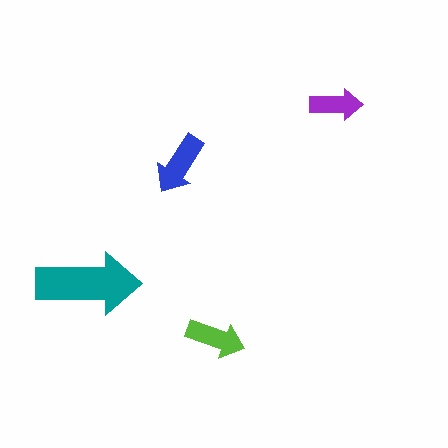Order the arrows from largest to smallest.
the teal one, the blue one, the lime one, the purple one.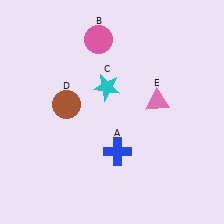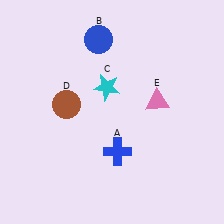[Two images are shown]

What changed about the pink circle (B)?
In Image 1, B is pink. In Image 2, it changed to blue.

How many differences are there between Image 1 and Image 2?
There is 1 difference between the two images.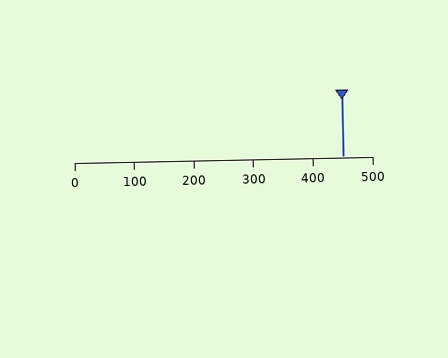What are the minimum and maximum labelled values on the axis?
The axis runs from 0 to 500.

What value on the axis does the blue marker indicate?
The marker indicates approximately 450.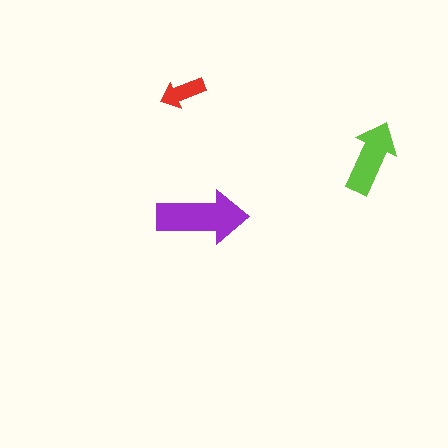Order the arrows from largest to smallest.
the purple one, the lime one, the red one.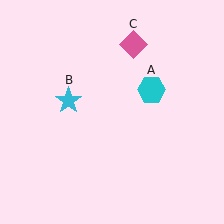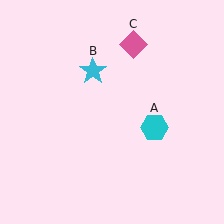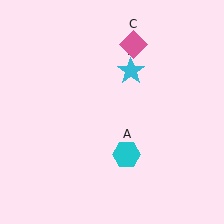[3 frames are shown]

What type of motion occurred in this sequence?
The cyan hexagon (object A), cyan star (object B) rotated clockwise around the center of the scene.